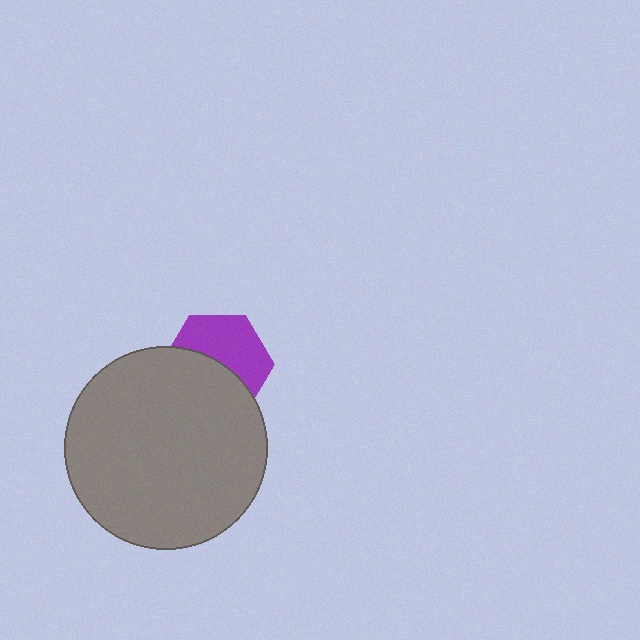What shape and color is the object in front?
The object in front is a gray circle.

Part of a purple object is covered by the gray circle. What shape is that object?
It is a hexagon.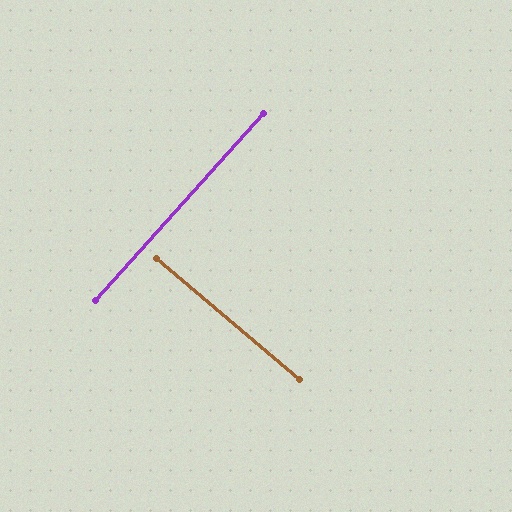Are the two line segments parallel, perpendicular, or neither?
Perpendicular — they meet at approximately 88°.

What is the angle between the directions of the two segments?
Approximately 88 degrees.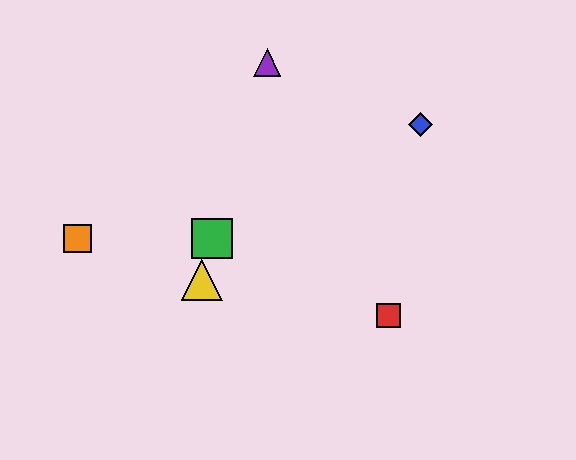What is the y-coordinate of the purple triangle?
The purple triangle is at y≈63.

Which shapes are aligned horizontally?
The green square, the orange square are aligned horizontally.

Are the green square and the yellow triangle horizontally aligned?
No, the green square is at y≈239 and the yellow triangle is at y≈280.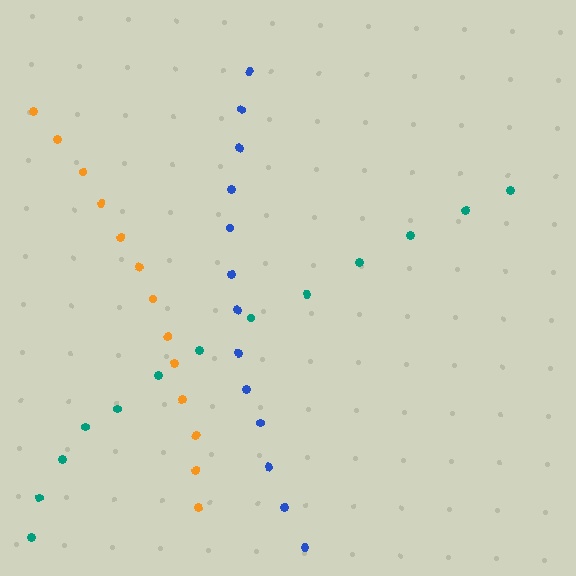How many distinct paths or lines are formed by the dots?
There are 3 distinct paths.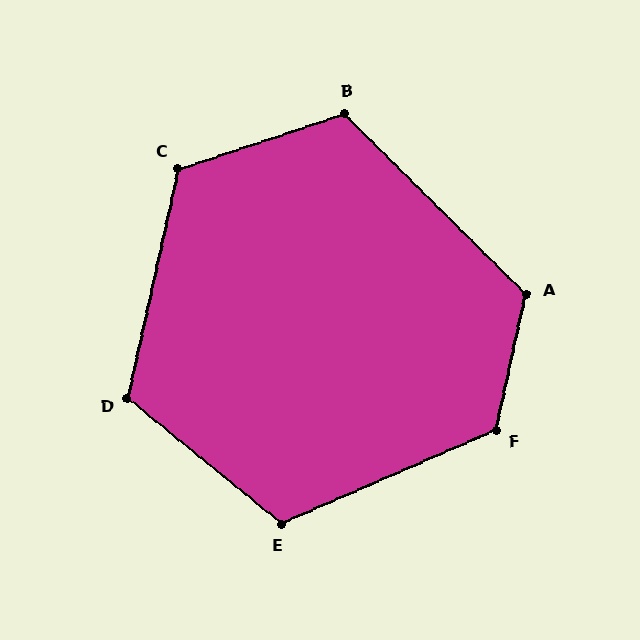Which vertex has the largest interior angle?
F, at approximately 126 degrees.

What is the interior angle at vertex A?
Approximately 122 degrees (obtuse).